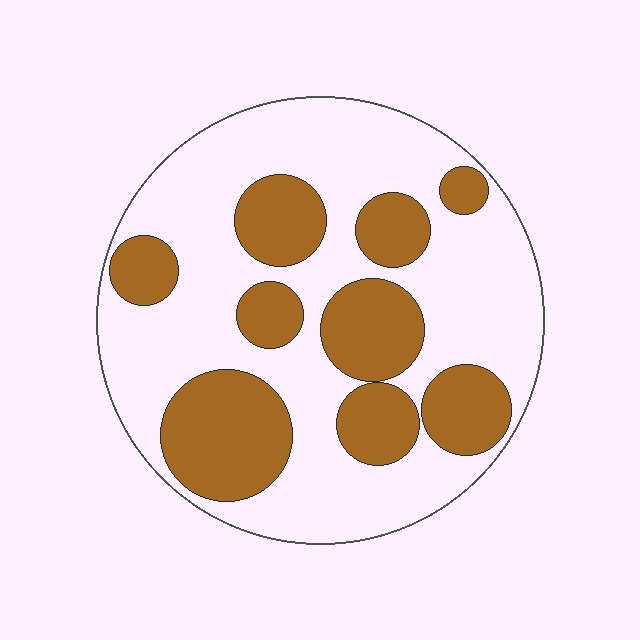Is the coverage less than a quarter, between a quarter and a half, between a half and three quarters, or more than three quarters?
Between a quarter and a half.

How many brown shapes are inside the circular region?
9.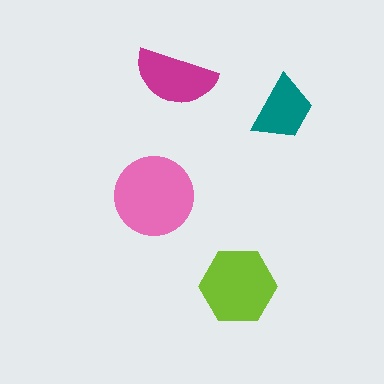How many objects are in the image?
There are 4 objects in the image.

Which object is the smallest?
The teal trapezoid.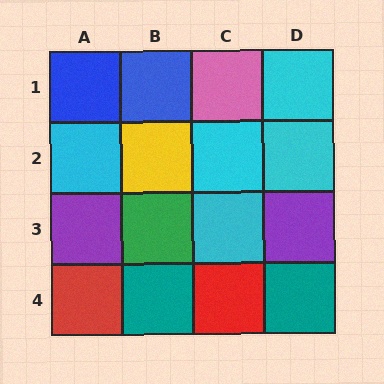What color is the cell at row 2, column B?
Yellow.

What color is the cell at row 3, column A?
Purple.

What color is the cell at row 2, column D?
Cyan.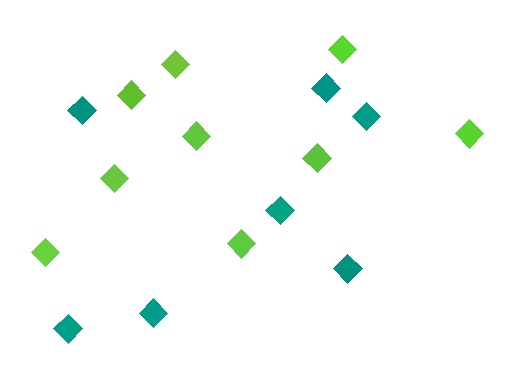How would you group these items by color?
There are 2 groups: one group of lime diamonds (9) and one group of teal diamonds (7).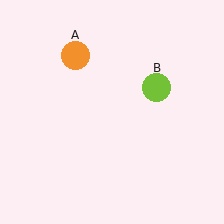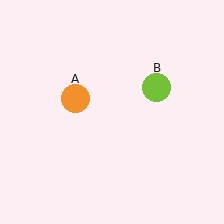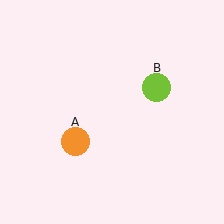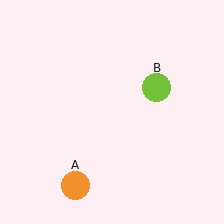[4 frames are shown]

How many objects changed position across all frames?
1 object changed position: orange circle (object A).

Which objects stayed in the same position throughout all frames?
Lime circle (object B) remained stationary.